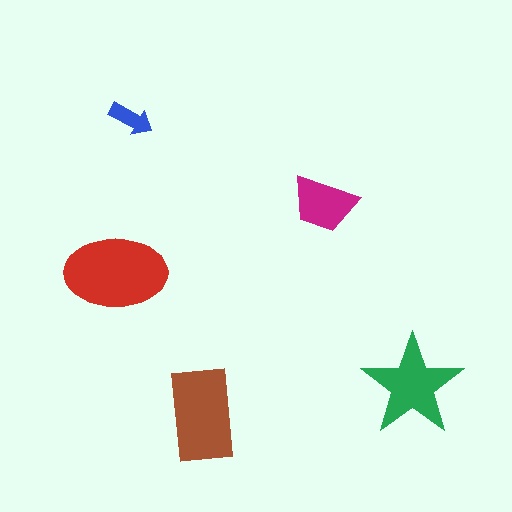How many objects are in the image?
There are 5 objects in the image.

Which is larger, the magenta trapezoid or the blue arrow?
The magenta trapezoid.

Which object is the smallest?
The blue arrow.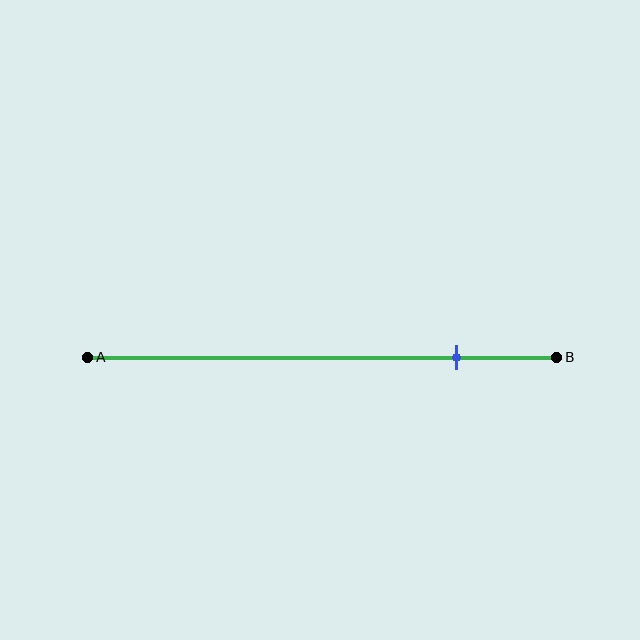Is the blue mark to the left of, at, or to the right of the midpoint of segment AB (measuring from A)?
The blue mark is to the right of the midpoint of segment AB.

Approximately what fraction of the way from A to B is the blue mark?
The blue mark is approximately 80% of the way from A to B.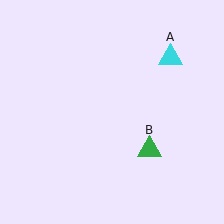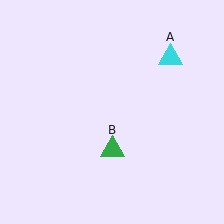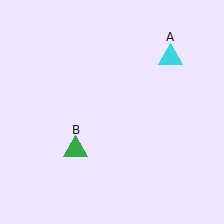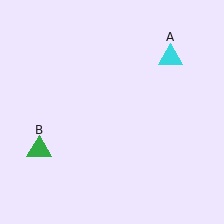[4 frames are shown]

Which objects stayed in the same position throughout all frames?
Cyan triangle (object A) remained stationary.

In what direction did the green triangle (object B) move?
The green triangle (object B) moved left.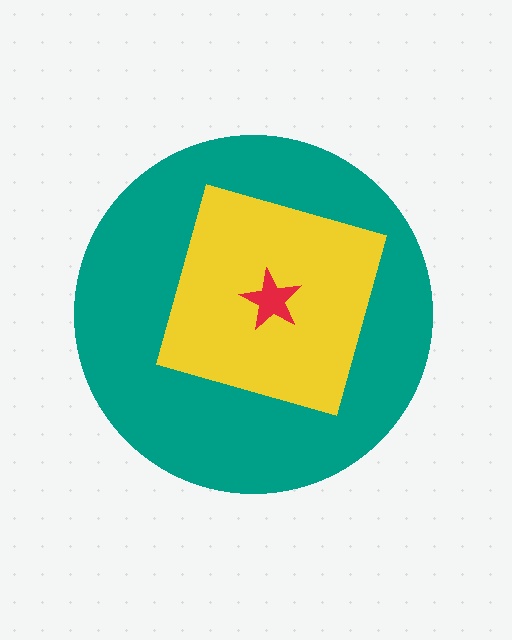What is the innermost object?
The red star.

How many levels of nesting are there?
3.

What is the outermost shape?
The teal circle.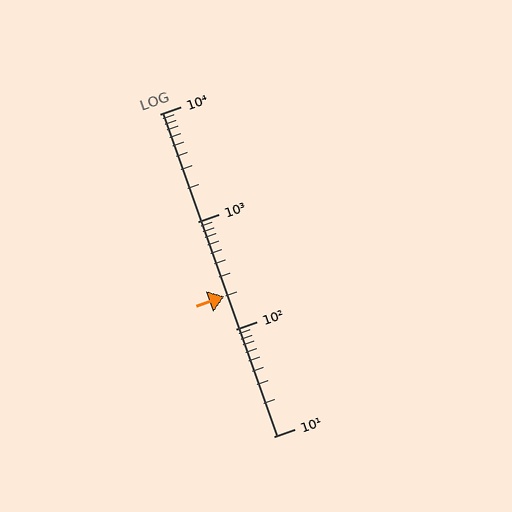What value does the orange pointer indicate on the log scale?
The pointer indicates approximately 200.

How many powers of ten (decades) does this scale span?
The scale spans 3 decades, from 10 to 10000.